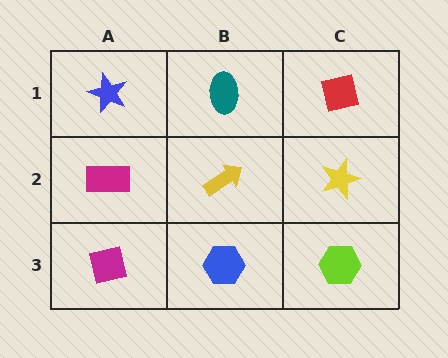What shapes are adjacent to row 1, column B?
A yellow arrow (row 2, column B), a blue star (row 1, column A), a red square (row 1, column C).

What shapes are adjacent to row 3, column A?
A magenta rectangle (row 2, column A), a blue hexagon (row 3, column B).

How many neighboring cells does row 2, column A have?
3.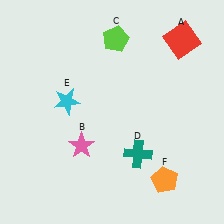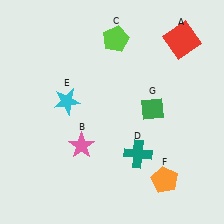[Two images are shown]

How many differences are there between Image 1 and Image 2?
There is 1 difference between the two images.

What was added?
A green diamond (G) was added in Image 2.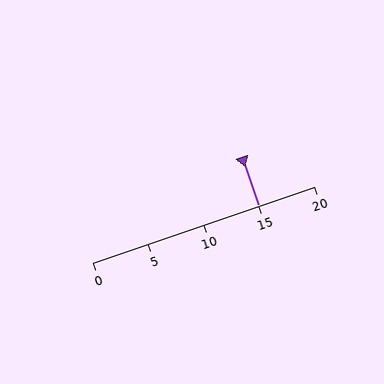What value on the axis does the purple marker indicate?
The marker indicates approximately 15.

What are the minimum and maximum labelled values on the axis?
The axis runs from 0 to 20.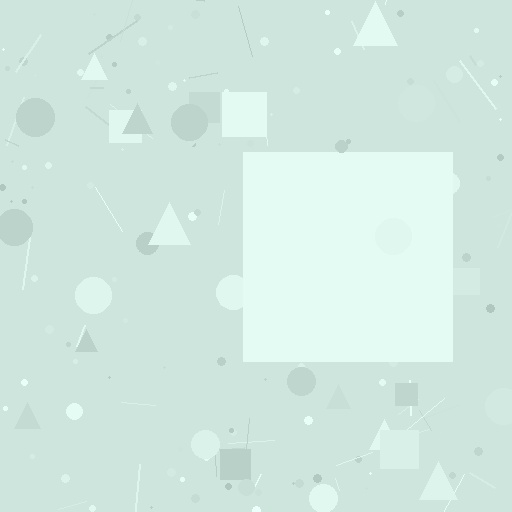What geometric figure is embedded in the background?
A square is embedded in the background.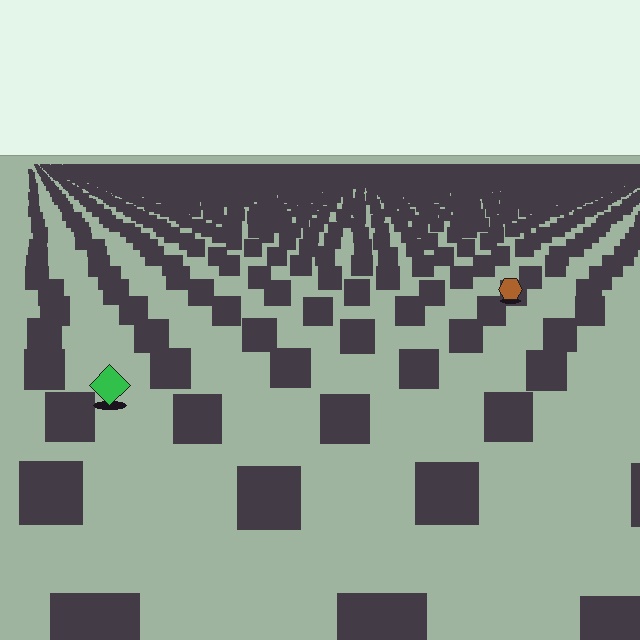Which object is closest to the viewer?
The green diamond is closest. The texture marks near it are larger and more spread out.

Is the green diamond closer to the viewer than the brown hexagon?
Yes. The green diamond is closer — you can tell from the texture gradient: the ground texture is coarser near it.